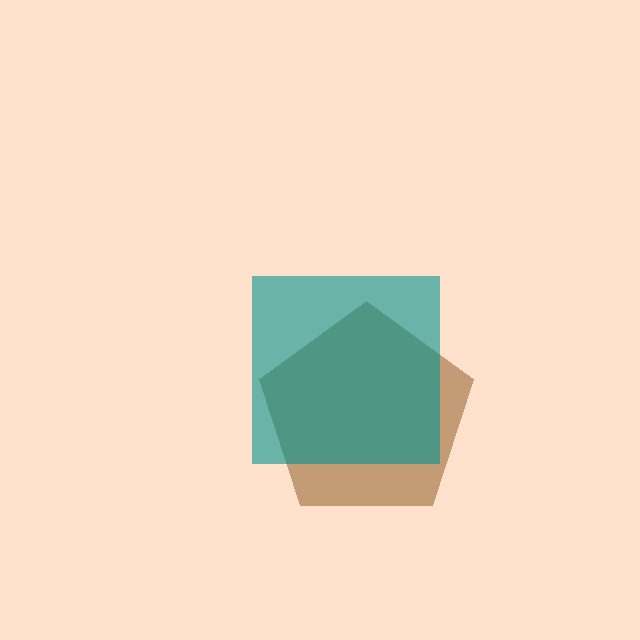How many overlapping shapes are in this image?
There are 2 overlapping shapes in the image.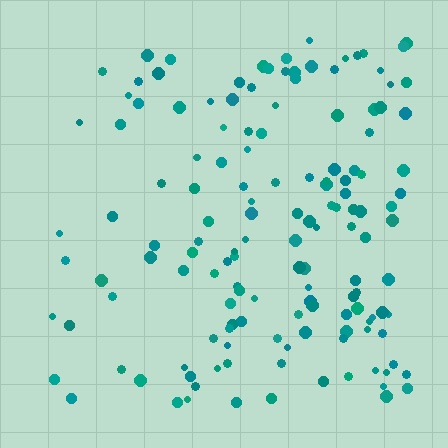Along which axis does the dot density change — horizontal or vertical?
Horizontal.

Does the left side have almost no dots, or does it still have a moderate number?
Still a moderate number, just noticeably fewer than the right.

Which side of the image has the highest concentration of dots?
The right.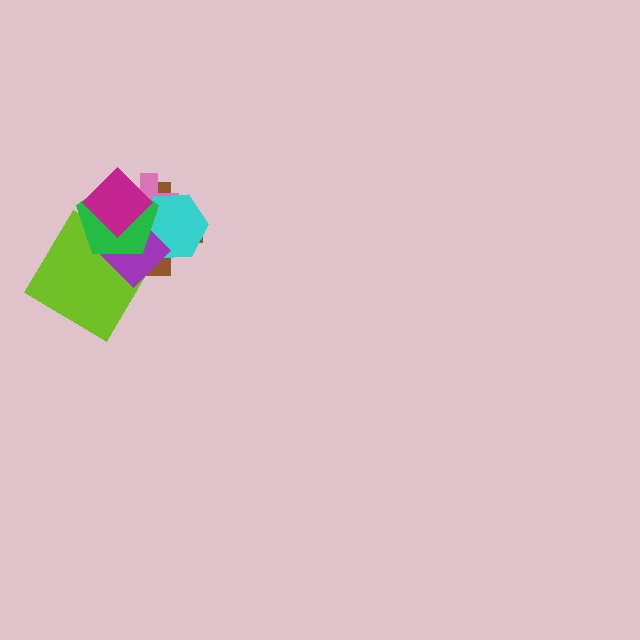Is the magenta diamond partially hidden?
No, no other shape covers it.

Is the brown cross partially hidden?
Yes, it is partially covered by another shape.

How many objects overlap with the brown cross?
6 objects overlap with the brown cross.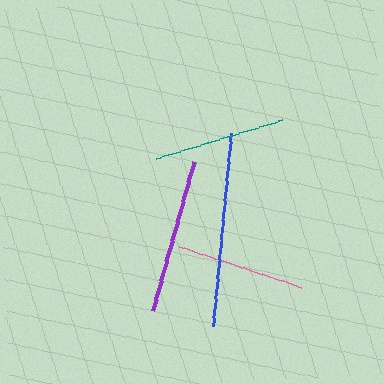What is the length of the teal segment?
The teal segment is approximately 132 pixels long.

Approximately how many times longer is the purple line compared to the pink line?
The purple line is approximately 1.2 times the length of the pink line.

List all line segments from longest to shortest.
From longest to shortest: blue, purple, teal, pink.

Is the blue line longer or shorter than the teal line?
The blue line is longer than the teal line.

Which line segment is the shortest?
The pink line is the shortest at approximately 129 pixels.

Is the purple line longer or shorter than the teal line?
The purple line is longer than the teal line.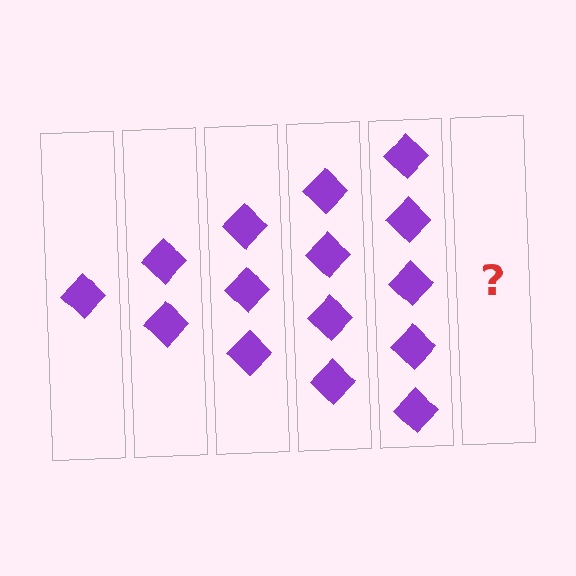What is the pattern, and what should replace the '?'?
The pattern is that each step adds one more diamond. The '?' should be 6 diamonds.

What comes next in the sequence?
The next element should be 6 diamonds.